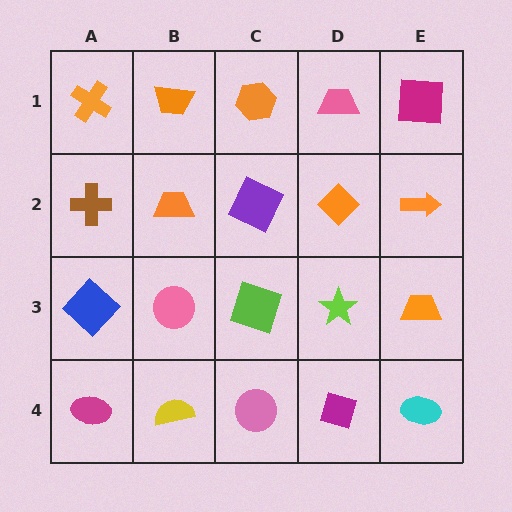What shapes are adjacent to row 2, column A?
An orange cross (row 1, column A), a blue diamond (row 3, column A), an orange trapezoid (row 2, column B).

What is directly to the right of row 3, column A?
A pink circle.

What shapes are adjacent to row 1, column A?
A brown cross (row 2, column A), an orange trapezoid (row 1, column B).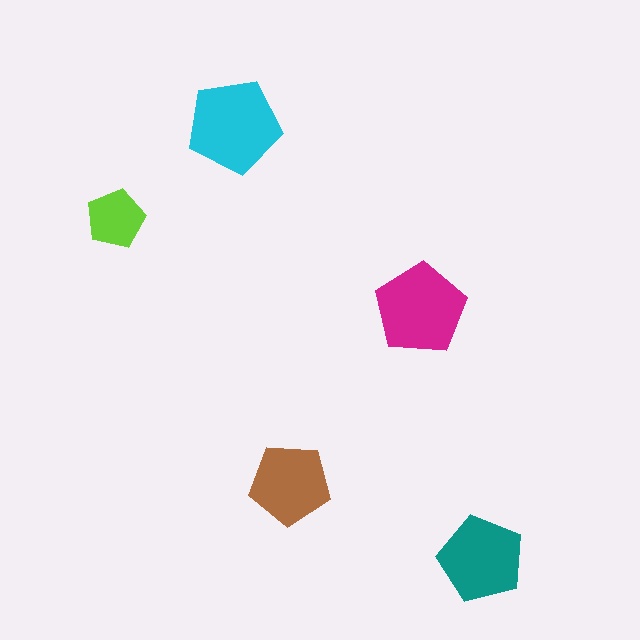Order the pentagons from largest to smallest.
the cyan one, the magenta one, the teal one, the brown one, the lime one.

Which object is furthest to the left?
The lime pentagon is leftmost.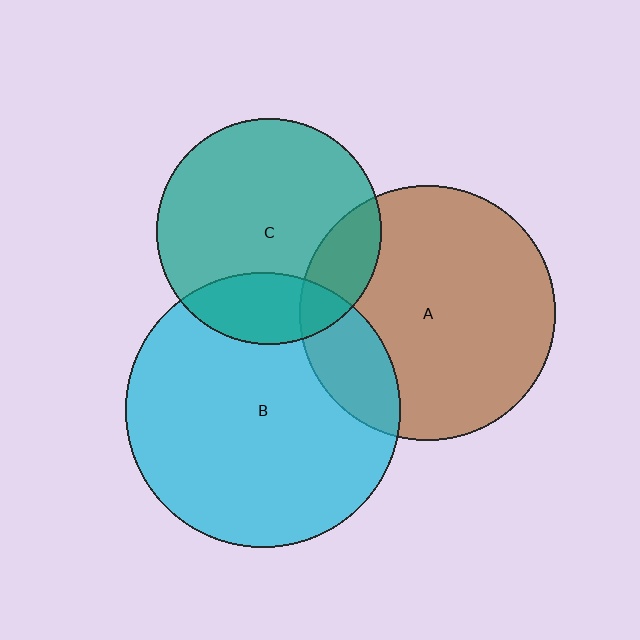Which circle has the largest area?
Circle B (cyan).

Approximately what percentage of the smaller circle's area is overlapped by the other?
Approximately 15%.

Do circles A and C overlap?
Yes.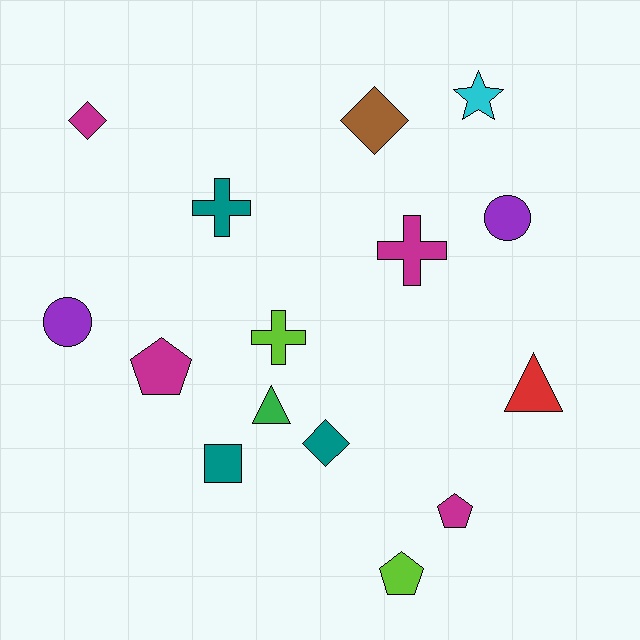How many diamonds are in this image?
There are 3 diamonds.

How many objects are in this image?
There are 15 objects.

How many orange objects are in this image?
There are no orange objects.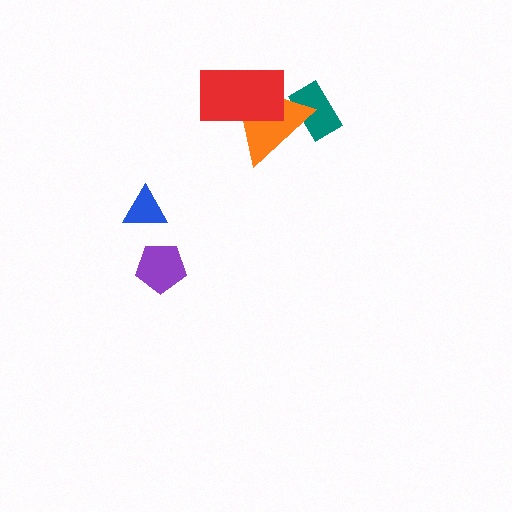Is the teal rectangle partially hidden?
Yes, it is partially covered by another shape.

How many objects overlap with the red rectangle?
1 object overlaps with the red rectangle.